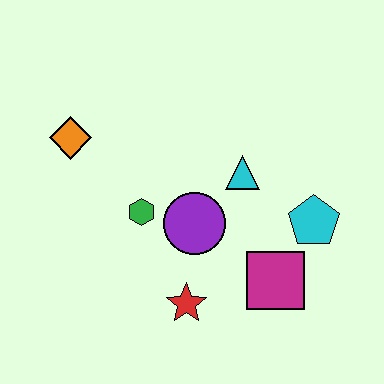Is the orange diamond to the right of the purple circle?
No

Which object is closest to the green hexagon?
The purple circle is closest to the green hexagon.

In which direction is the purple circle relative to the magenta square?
The purple circle is to the left of the magenta square.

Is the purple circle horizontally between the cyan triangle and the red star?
Yes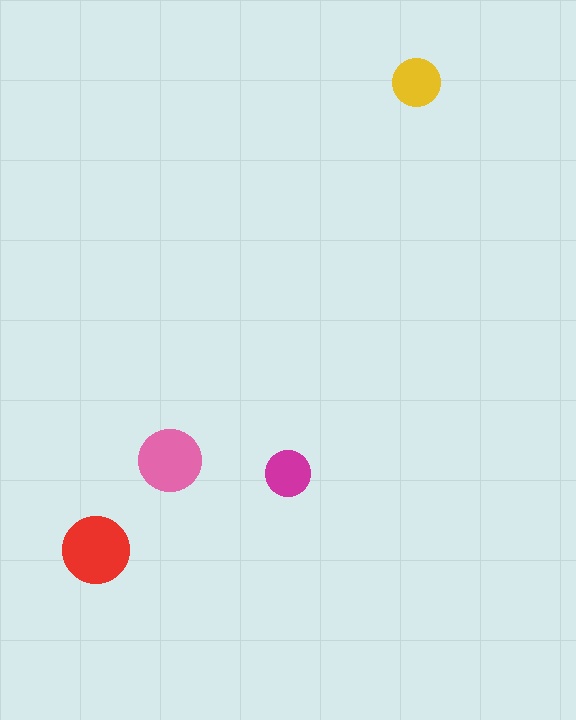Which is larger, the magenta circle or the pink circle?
The pink one.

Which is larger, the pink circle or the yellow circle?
The pink one.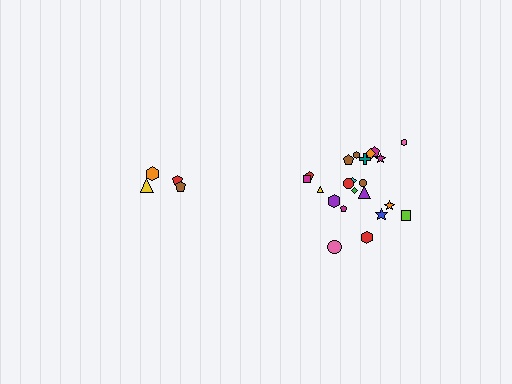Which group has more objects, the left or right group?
The right group.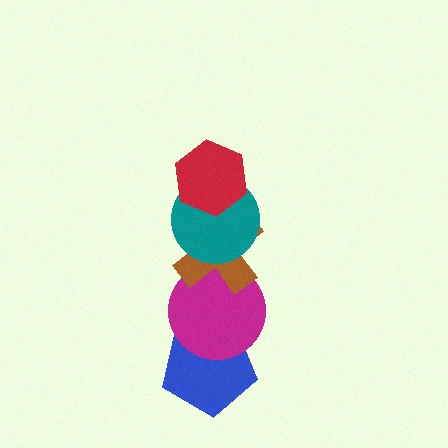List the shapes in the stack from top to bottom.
From top to bottom: the red hexagon, the teal circle, the brown cross, the magenta circle, the blue pentagon.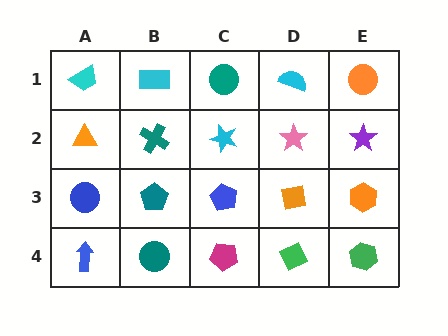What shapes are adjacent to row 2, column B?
A cyan rectangle (row 1, column B), a teal pentagon (row 3, column B), an orange triangle (row 2, column A), a cyan star (row 2, column C).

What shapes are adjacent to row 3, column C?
A cyan star (row 2, column C), a magenta pentagon (row 4, column C), a teal pentagon (row 3, column B), an orange square (row 3, column D).